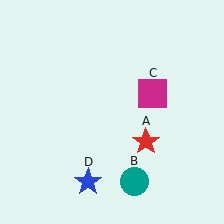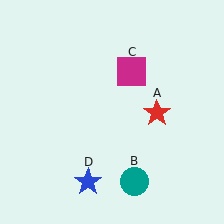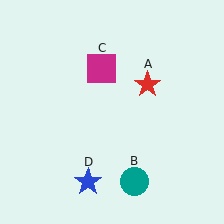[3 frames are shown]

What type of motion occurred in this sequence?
The red star (object A), magenta square (object C) rotated counterclockwise around the center of the scene.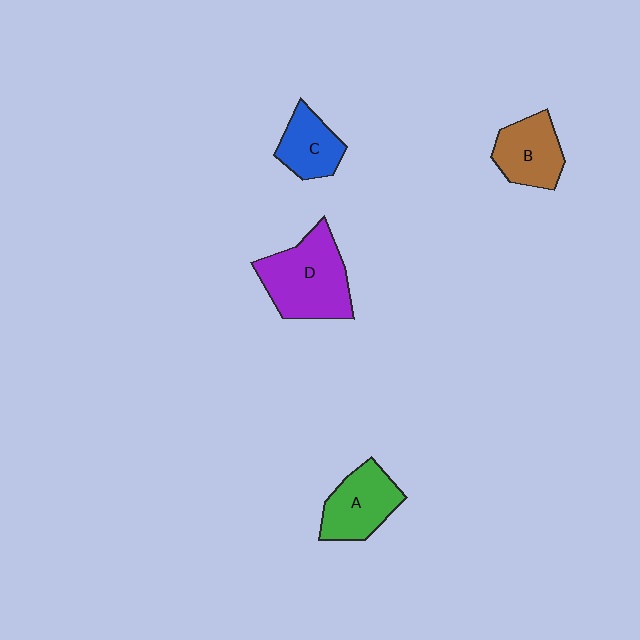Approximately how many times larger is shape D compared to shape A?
Approximately 1.4 times.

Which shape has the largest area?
Shape D (purple).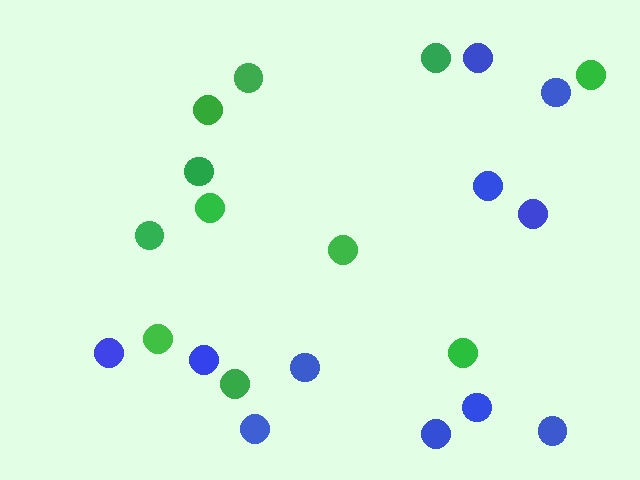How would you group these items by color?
There are 2 groups: one group of green circles (11) and one group of blue circles (11).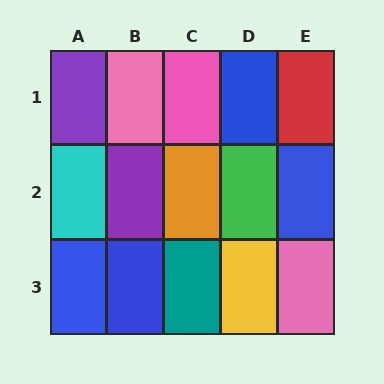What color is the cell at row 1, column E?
Red.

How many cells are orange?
1 cell is orange.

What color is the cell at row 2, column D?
Green.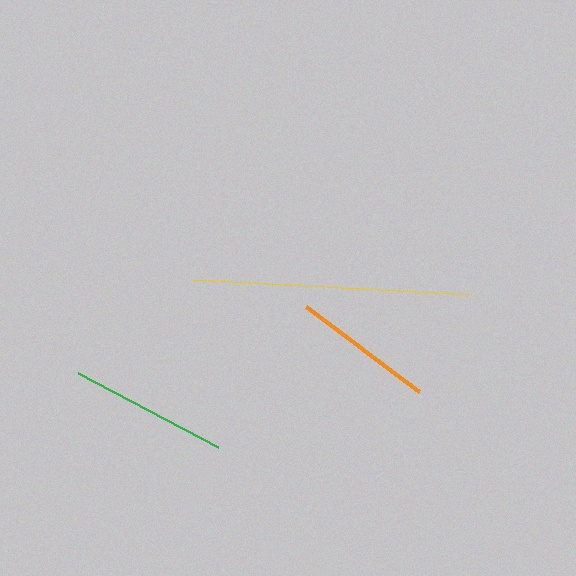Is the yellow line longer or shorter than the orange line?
The yellow line is longer than the orange line.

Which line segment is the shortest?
The orange line is the shortest at approximately 141 pixels.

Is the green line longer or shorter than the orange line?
The green line is longer than the orange line.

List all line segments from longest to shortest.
From longest to shortest: yellow, green, orange.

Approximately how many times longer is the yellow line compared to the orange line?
The yellow line is approximately 2.0 times the length of the orange line.